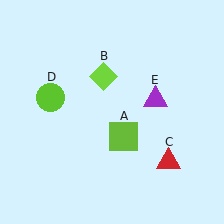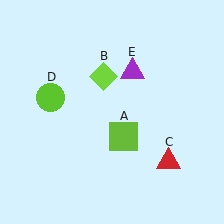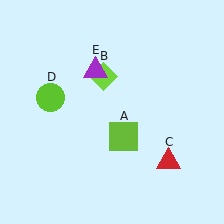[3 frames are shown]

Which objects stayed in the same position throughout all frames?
Lime square (object A) and lime diamond (object B) and red triangle (object C) and lime circle (object D) remained stationary.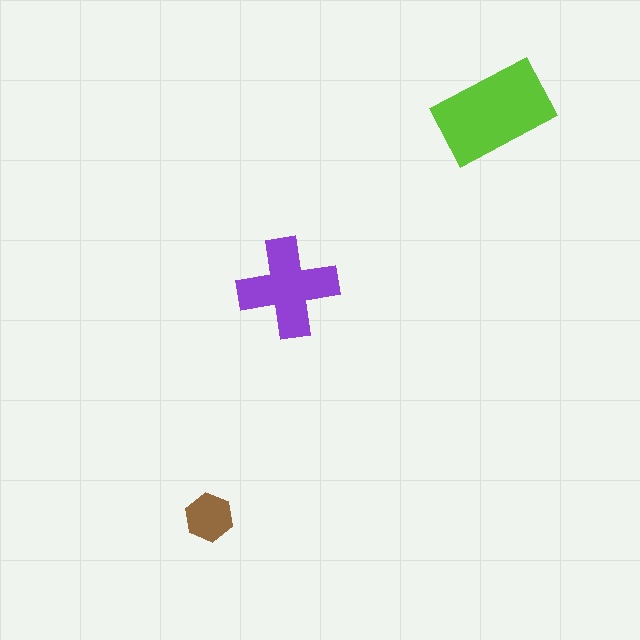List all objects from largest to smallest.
The lime rectangle, the purple cross, the brown hexagon.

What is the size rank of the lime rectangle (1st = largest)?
1st.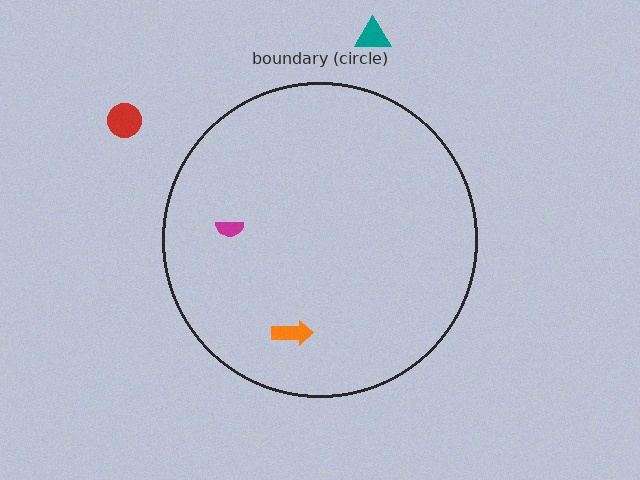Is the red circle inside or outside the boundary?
Outside.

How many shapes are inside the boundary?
2 inside, 2 outside.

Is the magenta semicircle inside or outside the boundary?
Inside.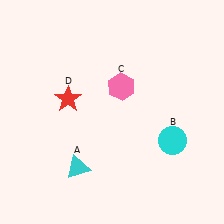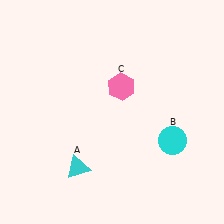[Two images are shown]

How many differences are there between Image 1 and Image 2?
There is 1 difference between the two images.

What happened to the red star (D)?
The red star (D) was removed in Image 2. It was in the top-left area of Image 1.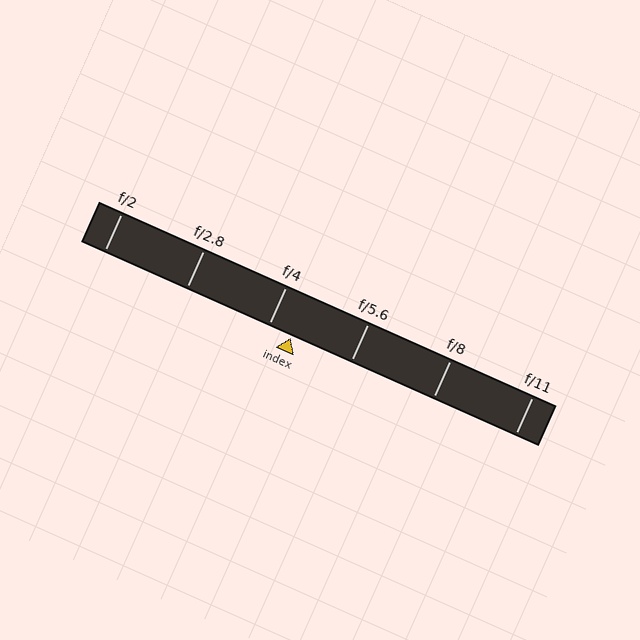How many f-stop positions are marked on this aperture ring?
There are 6 f-stop positions marked.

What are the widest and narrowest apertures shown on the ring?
The widest aperture shown is f/2 and the narrowest is f/11.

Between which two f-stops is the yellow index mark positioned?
The index mark is between f/4 and f/5.6.